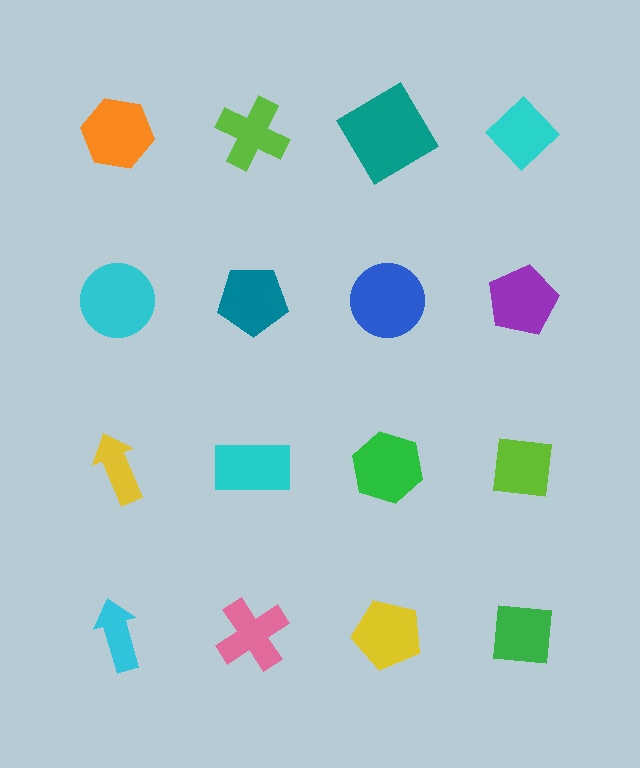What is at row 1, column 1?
An orange hexagon.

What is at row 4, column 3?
A yellow pentagon.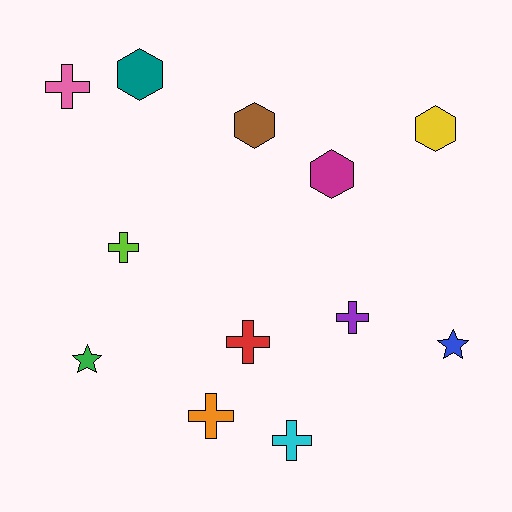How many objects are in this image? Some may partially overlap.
There are 12 objects.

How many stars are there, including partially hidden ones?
There are 2 stars.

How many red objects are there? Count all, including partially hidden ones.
There is 1 red object.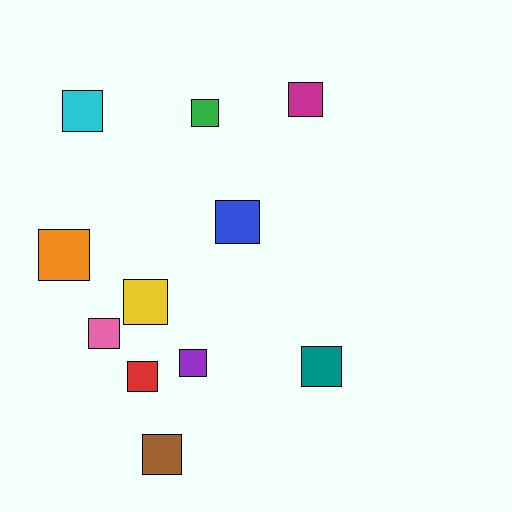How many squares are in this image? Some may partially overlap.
There are 11 squares.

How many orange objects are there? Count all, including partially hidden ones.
There is 1 orange object.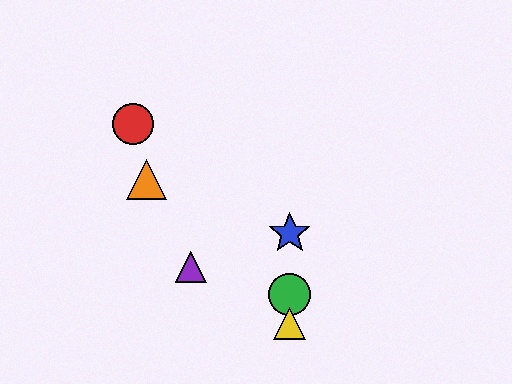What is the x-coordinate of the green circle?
The green circle is at x≈290.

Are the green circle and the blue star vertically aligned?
Yes, both are at x≈290.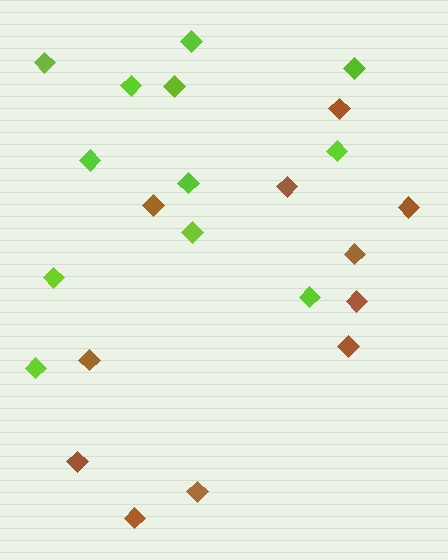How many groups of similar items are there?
There are 2 groups: one group of brown diamonds (11) and one group of lime diamonds (12).